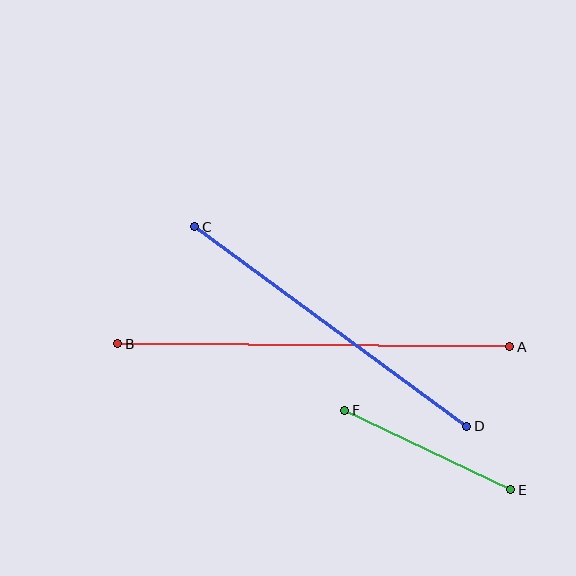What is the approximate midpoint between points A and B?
The midpoint is at approximately (314, 345) pixels.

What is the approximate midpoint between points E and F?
The midpoint is at approximately (428, 450) pixels.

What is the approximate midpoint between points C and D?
The midpoint is at approximately (331, 326) pixels.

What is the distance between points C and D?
The distance is approximately 338 pixels.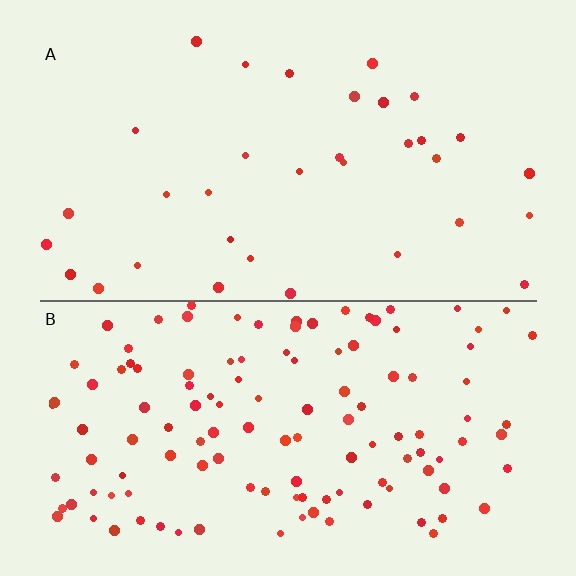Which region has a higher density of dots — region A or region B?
B (the bottom).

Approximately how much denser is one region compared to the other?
Approximately 3.7× — region B over region A.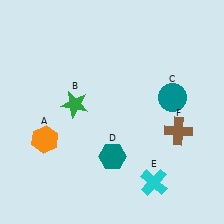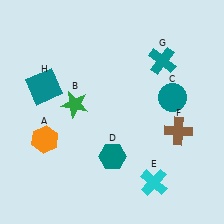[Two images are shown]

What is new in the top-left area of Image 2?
A teal square (H) was added in the top-left area of Image 2.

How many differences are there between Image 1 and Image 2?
There are 2 differences between the two images.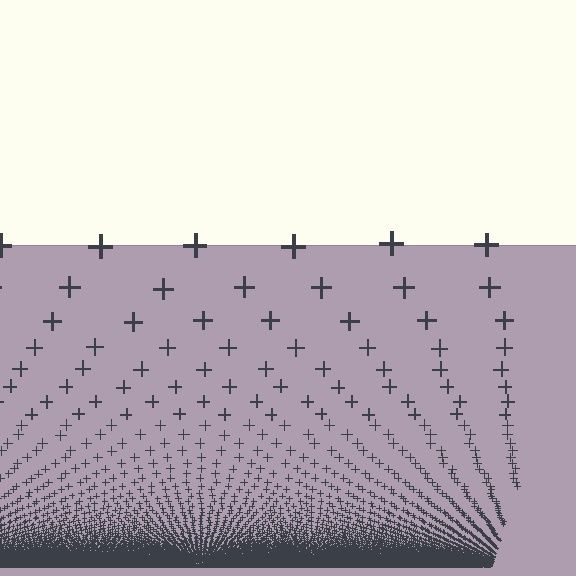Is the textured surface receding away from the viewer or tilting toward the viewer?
The surface appears to tilt toward the viewer. Texture elements get larger and sparser toward the top.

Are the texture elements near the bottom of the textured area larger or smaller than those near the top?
Smaller. The gradient is inverted — elements near the bottom are smaller and denser.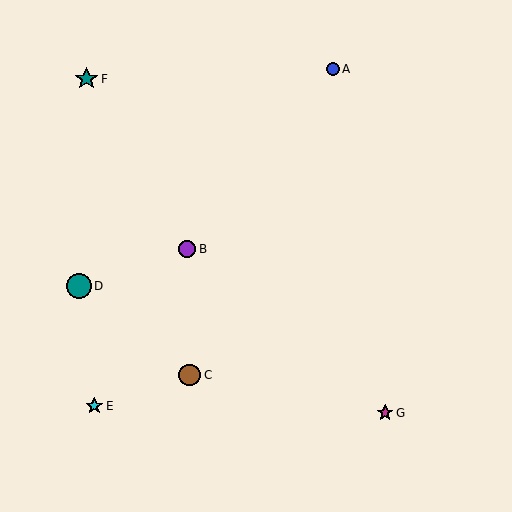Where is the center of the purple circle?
The center of the purple circle is at (187, 249).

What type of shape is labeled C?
Shape C is a brown circle.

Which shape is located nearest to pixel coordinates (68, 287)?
The teal circle (labeled D) at (79, 286) is nearest to that location.